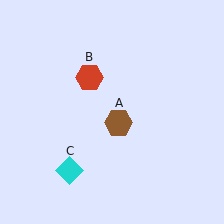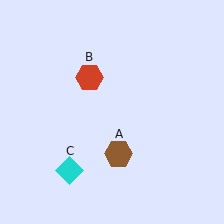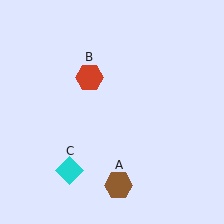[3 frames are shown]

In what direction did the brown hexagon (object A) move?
The brown hexagon (object A) moved down.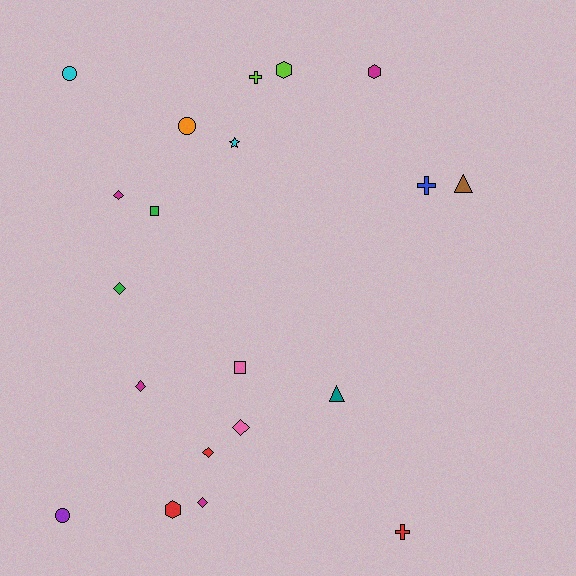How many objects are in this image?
There are 20 objects.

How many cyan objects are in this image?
There are 2 cyan objects.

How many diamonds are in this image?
There are 6 diamonds.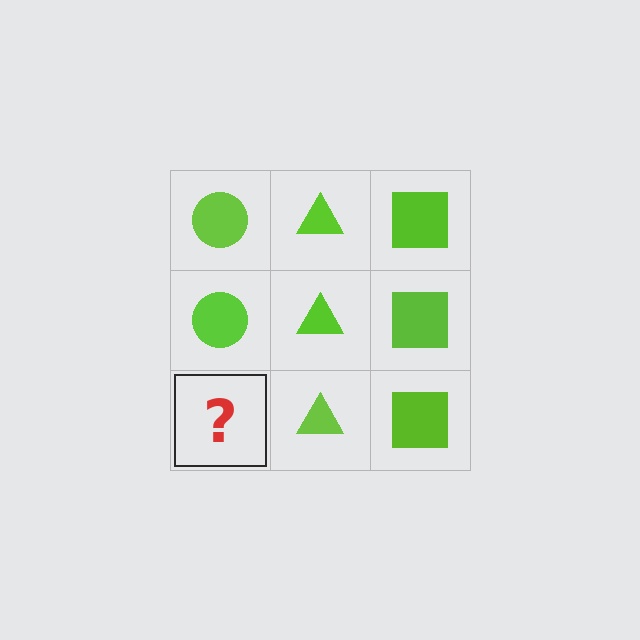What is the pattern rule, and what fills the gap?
The rule is that each column has a consistent shape. The gap should be filled with a lime circle.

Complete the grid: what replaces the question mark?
The question mark should be replaced with a lime circle.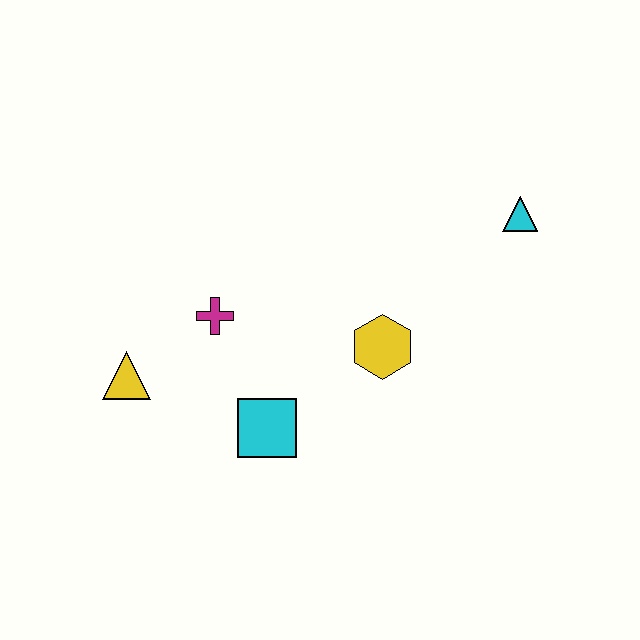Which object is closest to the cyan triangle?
The yellow hexagon is closest to the cyan triangle.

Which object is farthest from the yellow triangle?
The cyan triangle is farthest from the yellow triangle.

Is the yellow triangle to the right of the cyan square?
No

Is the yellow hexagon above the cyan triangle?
No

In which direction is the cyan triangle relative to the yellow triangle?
The cyan triangle is to the right of the yellow triangle.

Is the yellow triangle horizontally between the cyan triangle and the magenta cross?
No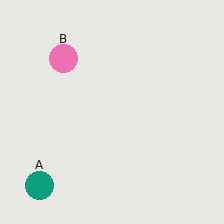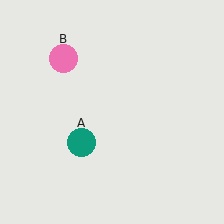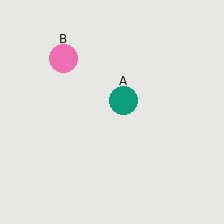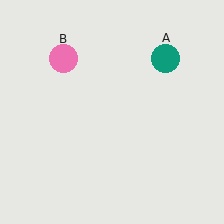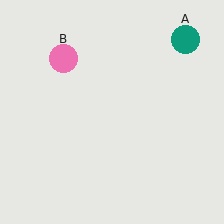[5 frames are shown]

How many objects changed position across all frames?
1 object changed position: teal circle (object A).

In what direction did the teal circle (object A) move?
The teal circle (object A) moved up and to the right.